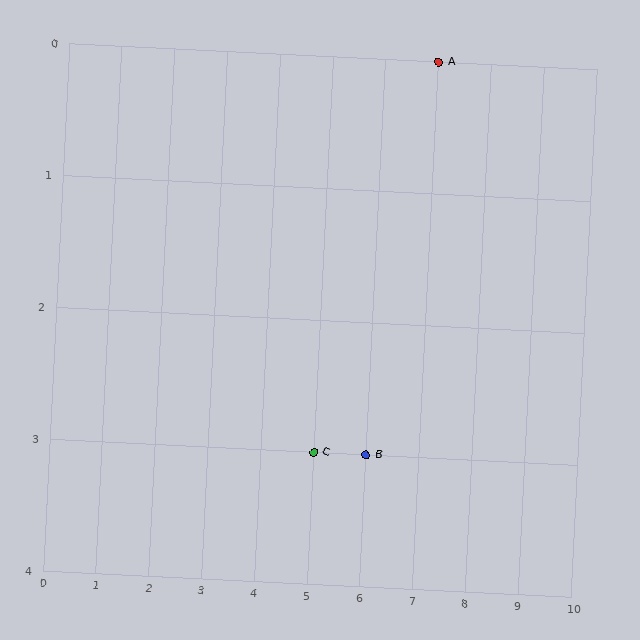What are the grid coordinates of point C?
Point C is at grid coordinates (5, 3).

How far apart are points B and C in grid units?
Points B and C are 1 column apart.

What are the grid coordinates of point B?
Point B is at grid coordinates (6, 3).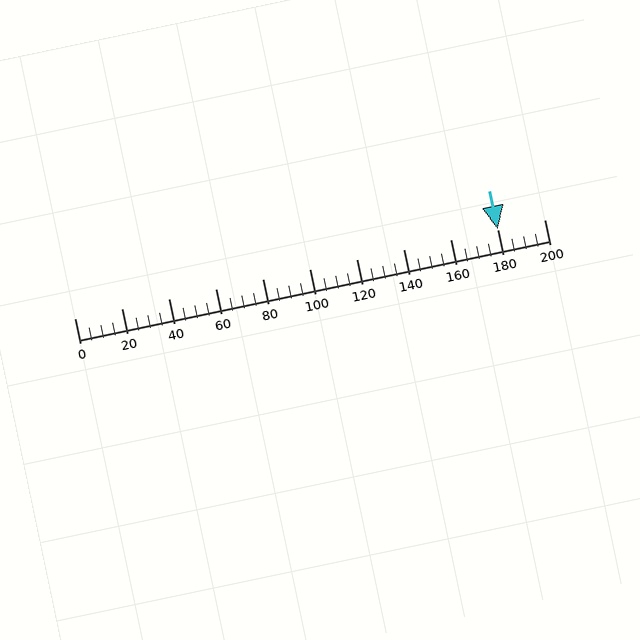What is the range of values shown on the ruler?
The ruler shows values from 0 to 200.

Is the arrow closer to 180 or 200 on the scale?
The arrow is closer to 180.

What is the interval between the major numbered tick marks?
The major tick marks are spaced 20 units apart.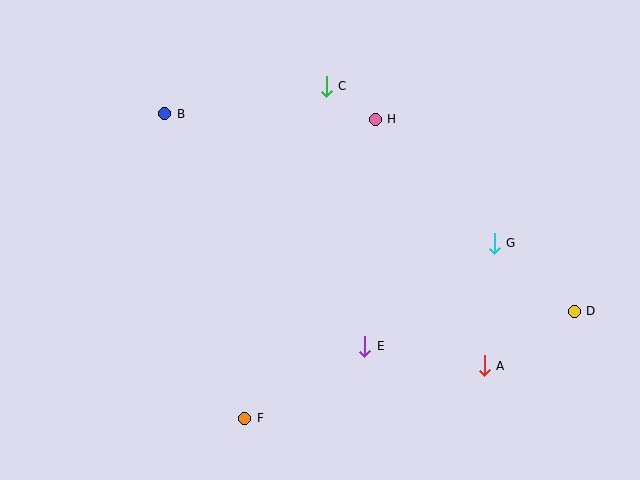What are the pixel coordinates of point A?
Point A is at (484, 366).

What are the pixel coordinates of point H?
Point H is at (375, 119).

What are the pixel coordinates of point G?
Point G is at (494, 243).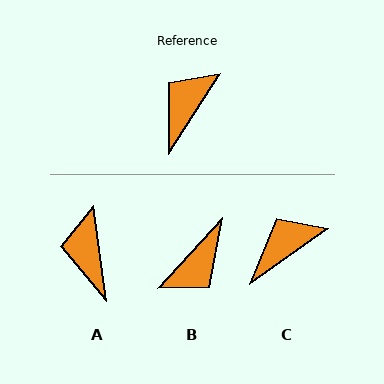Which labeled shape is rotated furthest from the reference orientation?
B, about 170 degrees away.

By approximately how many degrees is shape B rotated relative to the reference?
Approximately 170 degrees counter-clockwise.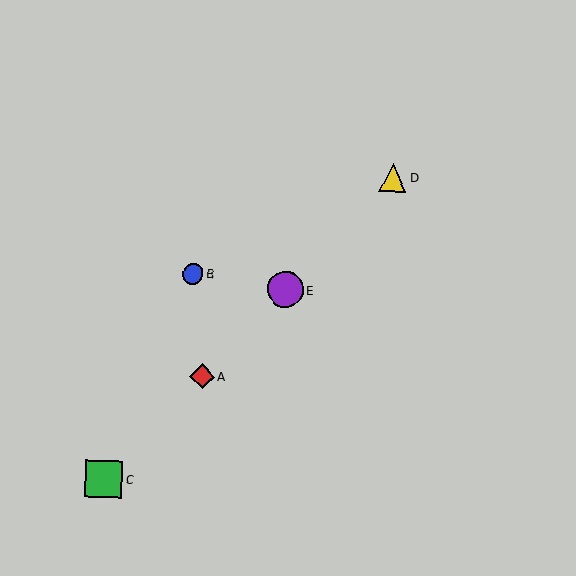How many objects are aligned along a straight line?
4 objects (A, C, D, E) are aligned along a straight line.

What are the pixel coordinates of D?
Object D is at (393, 178).